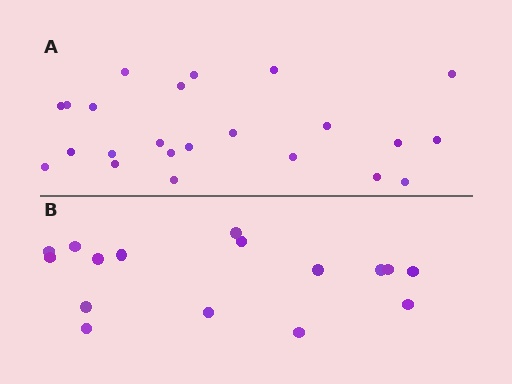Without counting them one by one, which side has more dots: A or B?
Region A (the top region) has more dots.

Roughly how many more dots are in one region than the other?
Region A has roughly 8 or so more dots than region B.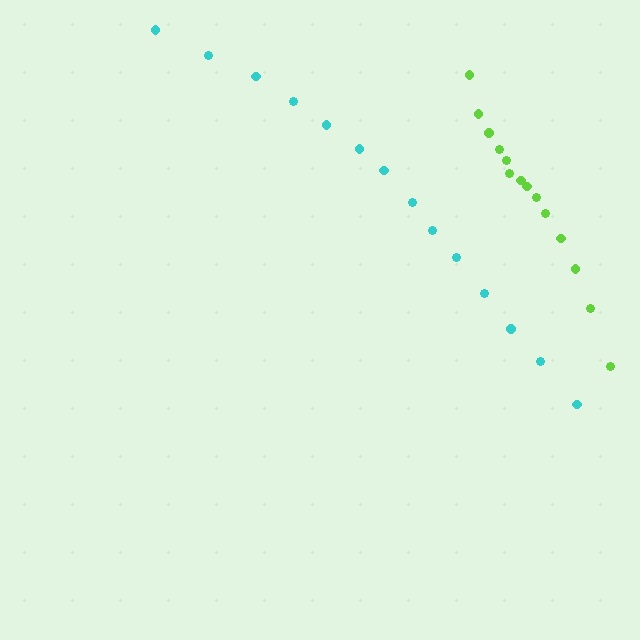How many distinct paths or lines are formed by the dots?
There are 2 distinct paths.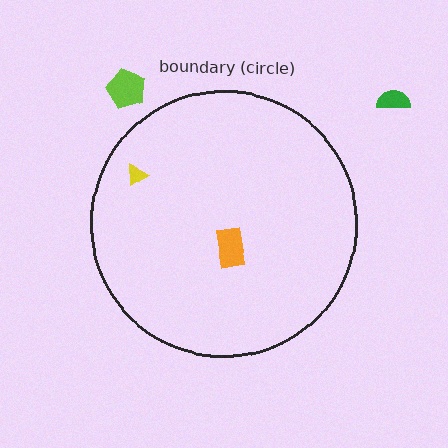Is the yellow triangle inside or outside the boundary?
Inside.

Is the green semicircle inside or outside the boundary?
Outside.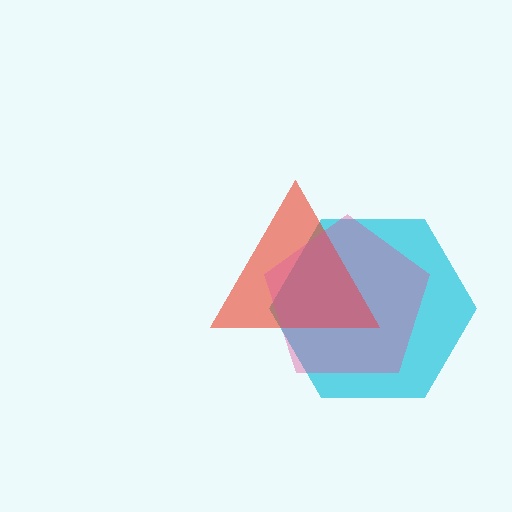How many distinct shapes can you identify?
There are 3 distinct shapes: a cyan hexagon, a red triangle, a pink pentagon.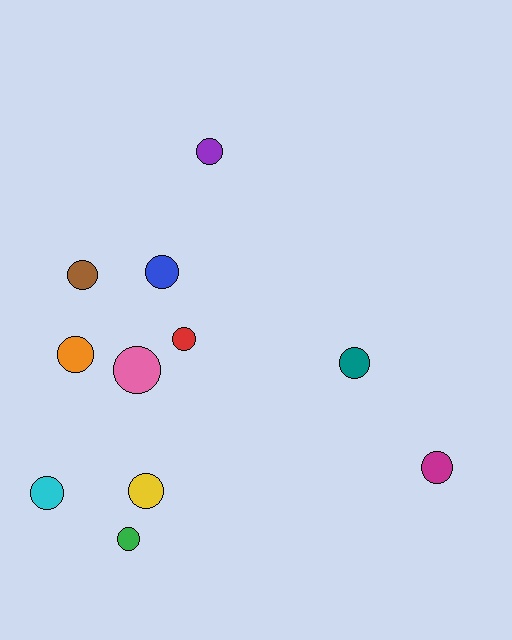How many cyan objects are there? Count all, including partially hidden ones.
There is 1 cyan object.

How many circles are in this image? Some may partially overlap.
There are 11 circles.